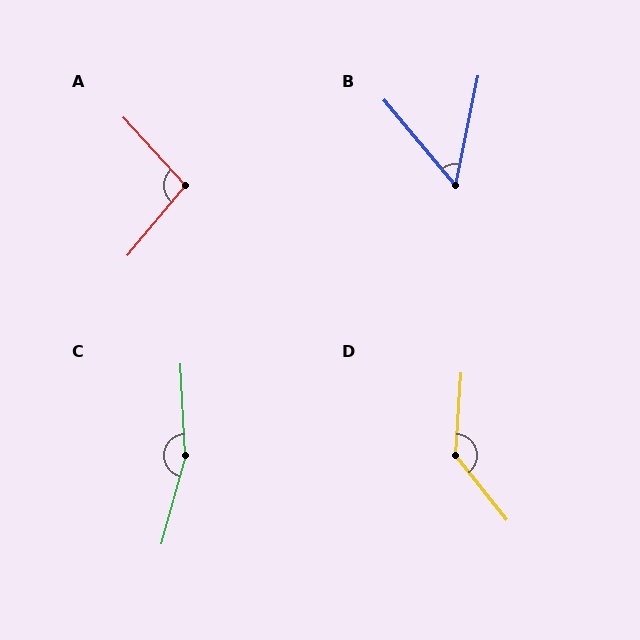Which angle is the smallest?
B, at approximately 51 degrees.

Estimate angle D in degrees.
Approximately 138 degrees.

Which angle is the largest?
C, at approximately 162 degrees.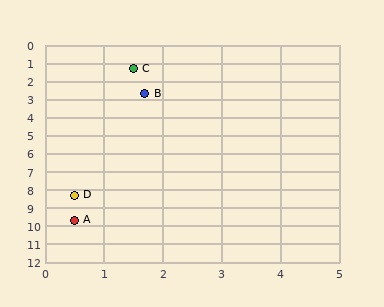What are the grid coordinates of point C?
Point C is at approximately (1.5, 1.3).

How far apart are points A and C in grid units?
Points A and C are about 8.5 grid units apart.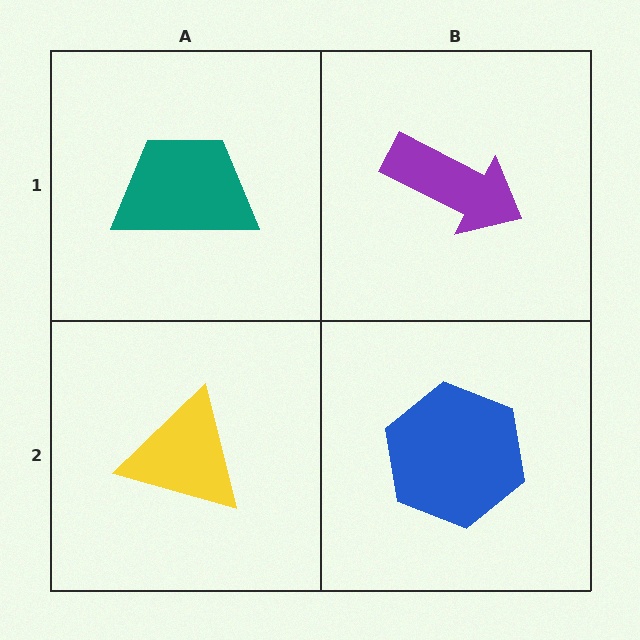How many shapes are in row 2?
2 shapes.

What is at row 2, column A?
A yellow triangle.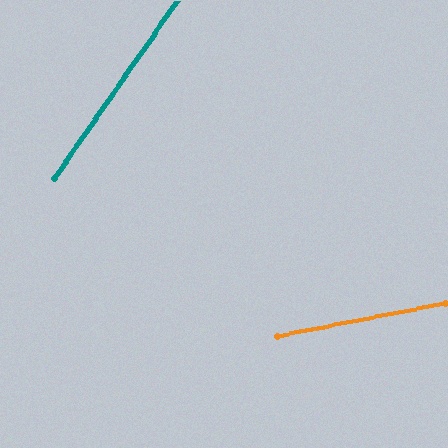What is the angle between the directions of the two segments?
Approximately 44 degrees.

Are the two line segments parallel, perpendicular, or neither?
Neither parallel nor perpendicular — they differ by about 44°.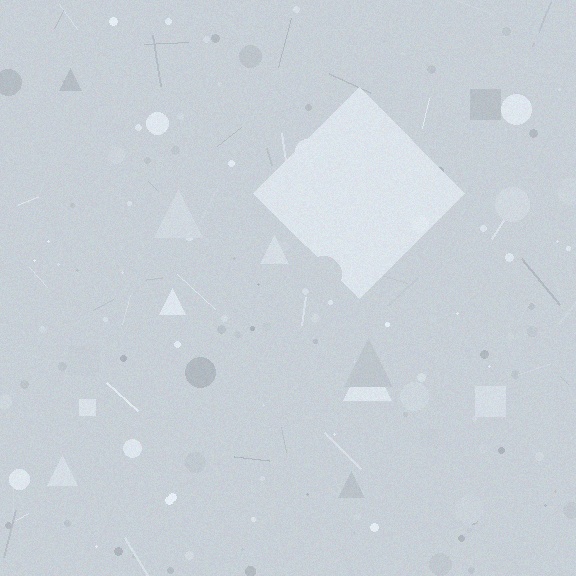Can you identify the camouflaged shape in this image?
The camouflaged shape is a diamond.